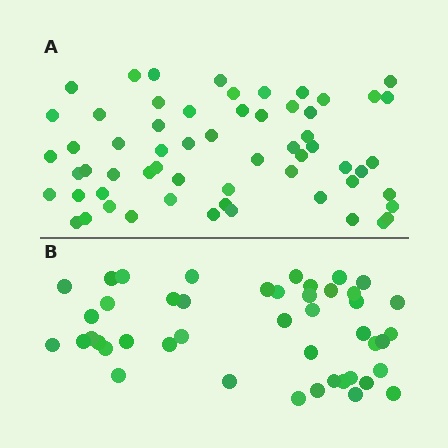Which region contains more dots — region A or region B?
Region A (the top region) has more dots.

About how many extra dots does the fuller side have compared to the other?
Region A has approximately 15 more dots than region B.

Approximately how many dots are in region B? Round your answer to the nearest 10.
About 40 dots. (The exact count is 45, which rounds to 40.)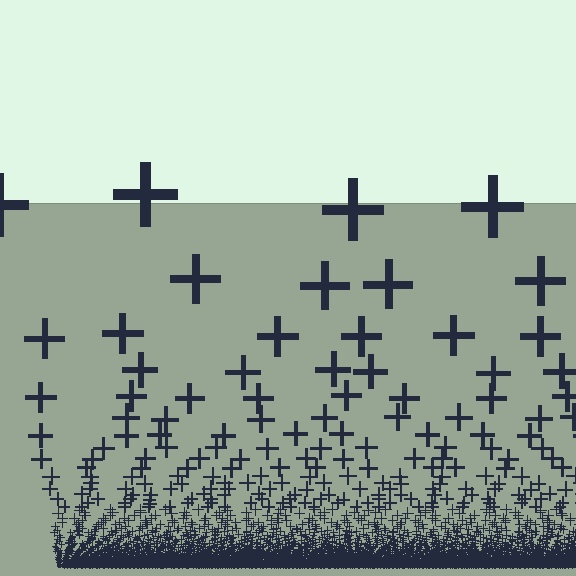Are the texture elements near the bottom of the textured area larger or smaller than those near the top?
Smaller. The gradient is inverted — elements near the bottom are smaller and denser.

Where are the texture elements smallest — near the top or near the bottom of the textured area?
Near the bottom.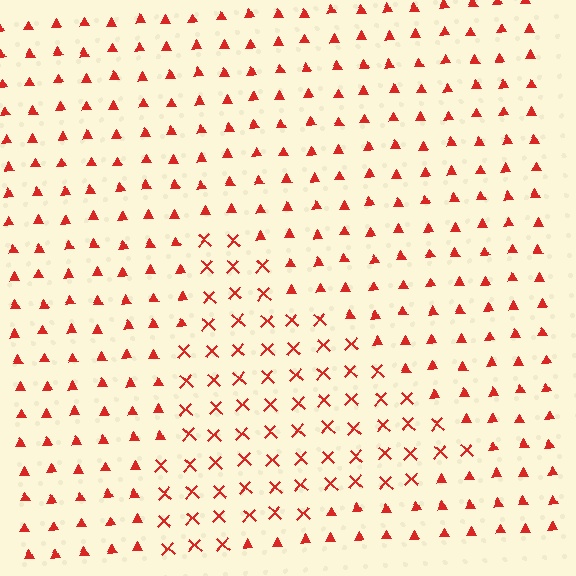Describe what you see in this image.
The image is filled with small red elements arranged in a uniform grid. A triangle-shaped region contains X marks, while the surrounding area contains triangles. The boundary is defined purely by the change in element shape.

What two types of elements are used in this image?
The image uses X marks inside the triangle region and triangles outside it.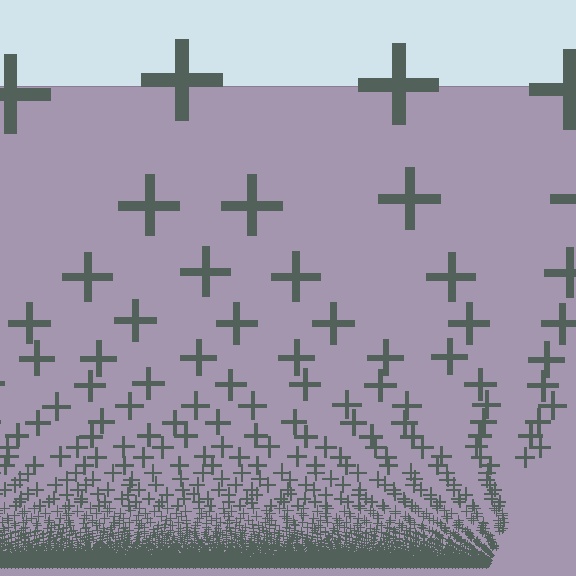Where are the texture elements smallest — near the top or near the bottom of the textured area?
Near the bottom.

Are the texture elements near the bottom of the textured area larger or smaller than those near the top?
Smaller. The gradient is inverted — elements near the bottom are smaller and denser.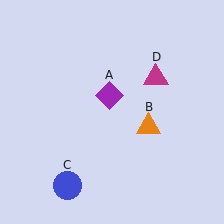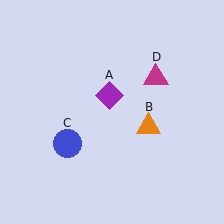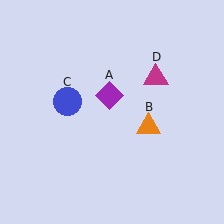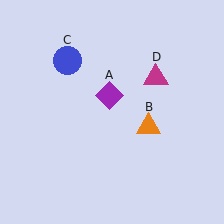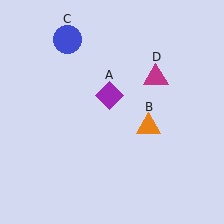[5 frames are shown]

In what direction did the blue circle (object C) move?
The blue circle (object C) moved up.